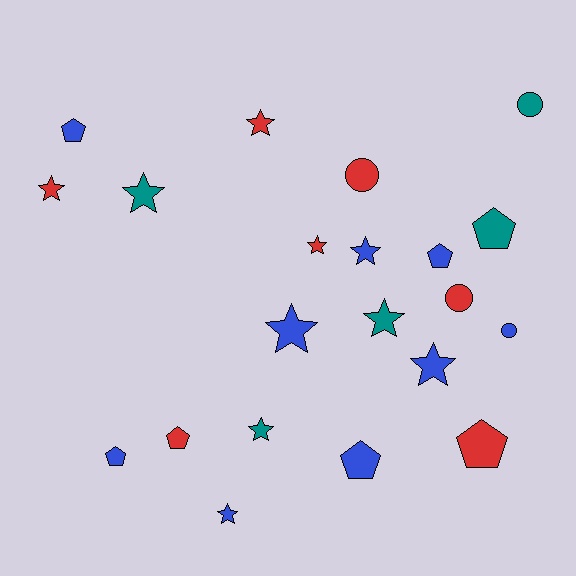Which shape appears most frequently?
Star, with 10 objects.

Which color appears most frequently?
Blue, with 9 objects.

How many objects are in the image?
There are 21 objects.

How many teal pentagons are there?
There is 1 teal pentagon.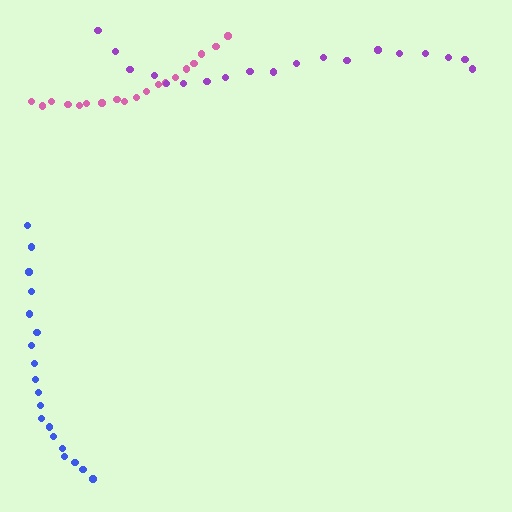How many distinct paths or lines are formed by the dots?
There are 3 distinct paths.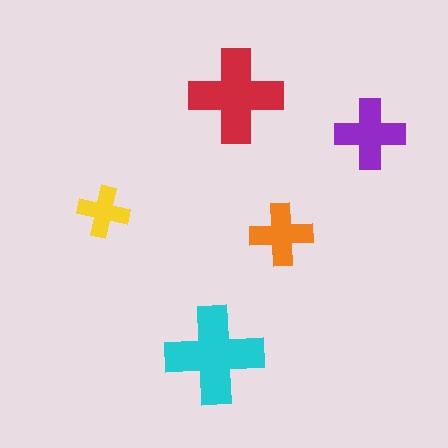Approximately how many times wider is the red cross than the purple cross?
About 1.5 times wider.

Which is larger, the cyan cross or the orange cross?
The cyan one.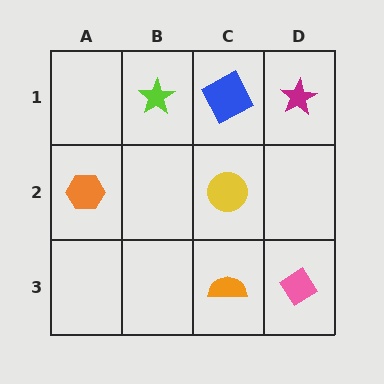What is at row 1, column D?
A magenta star.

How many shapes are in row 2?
2 shapes.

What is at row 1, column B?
A lime star.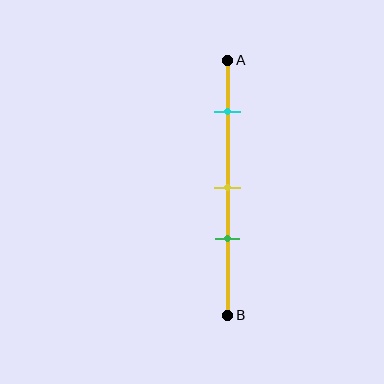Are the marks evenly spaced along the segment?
No, the marks are not evenly spaced.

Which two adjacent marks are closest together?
The yellow and green marks are the closest adjacent pair.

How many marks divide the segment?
There are 3 marks dividing the segment.